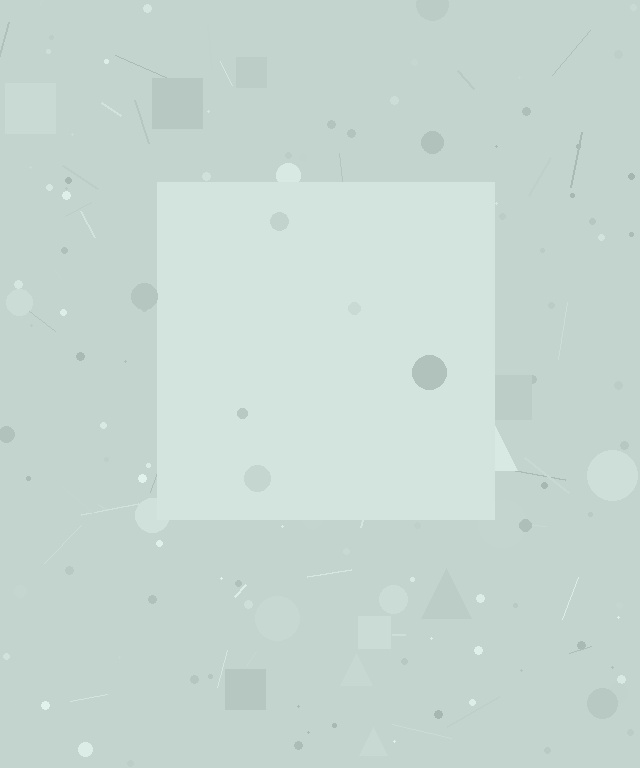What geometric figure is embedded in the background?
A square is embedded in the background.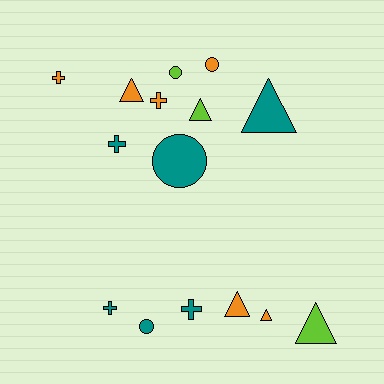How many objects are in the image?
There are 15 objects.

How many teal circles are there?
There are 2 teal circles.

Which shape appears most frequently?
Triangle, with 6 objects.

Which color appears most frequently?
Orange, with 6 objects.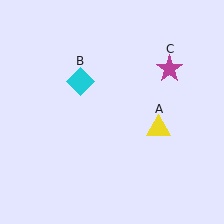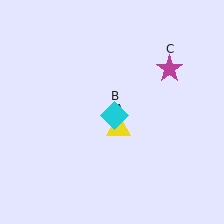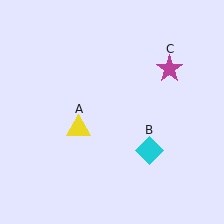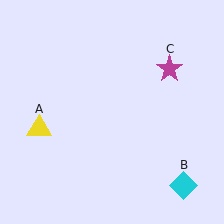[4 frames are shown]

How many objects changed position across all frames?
2 objects changed position: yellow triangle (object A), cyan diamond (object B).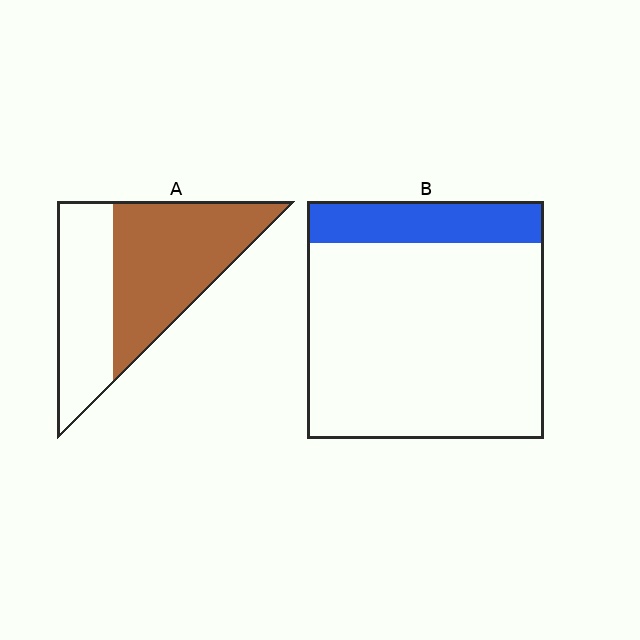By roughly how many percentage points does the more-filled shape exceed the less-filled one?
By roughly 40 percentage points (A over B).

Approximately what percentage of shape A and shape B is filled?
A is approximately 60% and B is approximately 20%.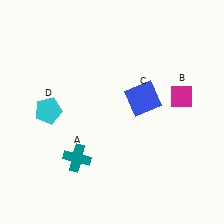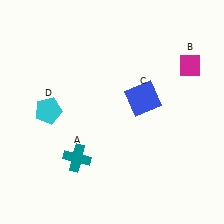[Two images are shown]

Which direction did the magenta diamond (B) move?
The magenta diamond (B) moved up.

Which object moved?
The magenta diamond (B) moved up.